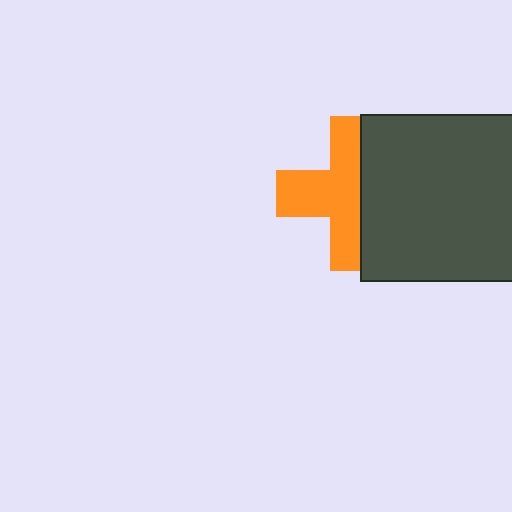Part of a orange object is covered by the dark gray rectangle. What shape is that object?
It is a cross.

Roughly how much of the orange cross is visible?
About half of it is visible (roughly 57%).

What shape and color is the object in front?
The object in front is a dark gray rectangle.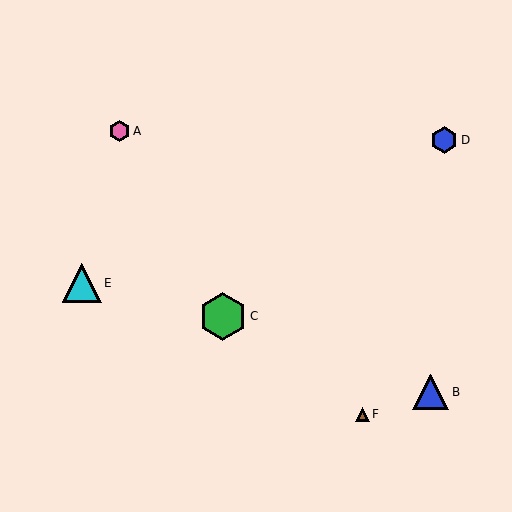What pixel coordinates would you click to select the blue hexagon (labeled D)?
Click at (444, 140) to select the blue hexagon D.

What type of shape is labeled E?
Shape E is a cyan triangle.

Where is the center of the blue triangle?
The center of the blue triangle is at (431, 392).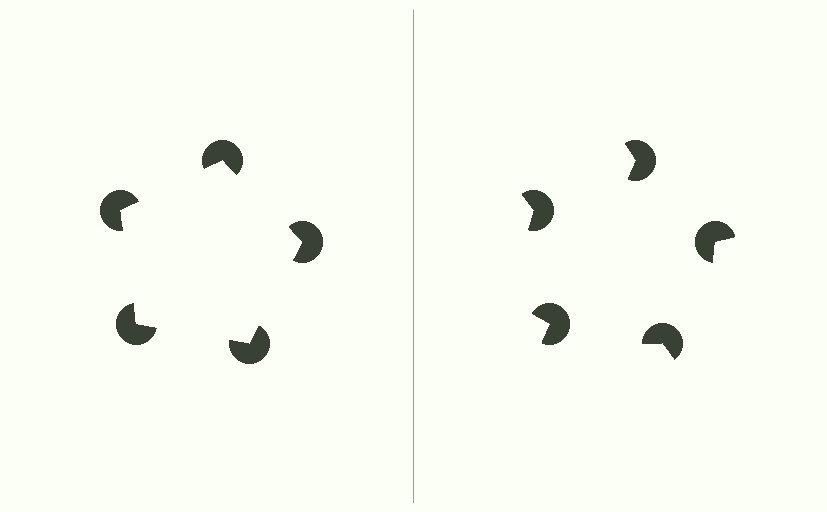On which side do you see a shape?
An illusory pentagon appears on the left side. On the right side the wedge cuts are rotated, so no coherent shape forms.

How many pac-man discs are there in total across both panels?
10 — 5 on each side.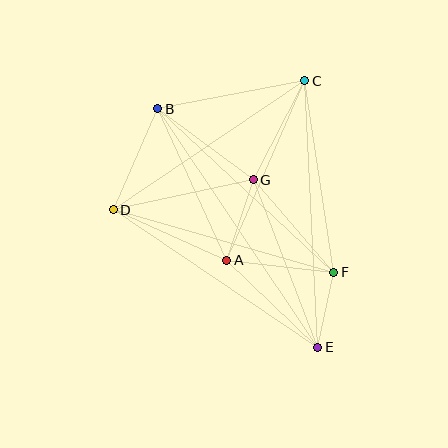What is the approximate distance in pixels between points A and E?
The distance between A and E is approximately 126 pixels.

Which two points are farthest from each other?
Points B and E are farthest from each other.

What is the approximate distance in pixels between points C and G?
The distance between C and G is approximately 111 pixels.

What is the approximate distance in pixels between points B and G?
The distance between B and G is approximately 119 pixels.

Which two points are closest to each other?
Points E and F are closest to each other.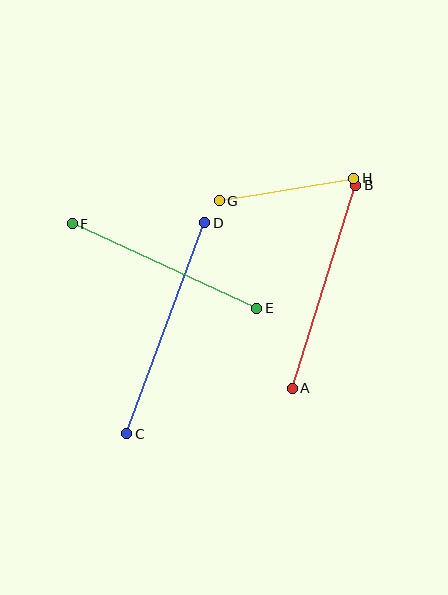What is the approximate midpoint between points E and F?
The midpoint is at approximately (165, 266) pixels.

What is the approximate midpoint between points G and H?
The midpoint is at approximately (286, 189) pixels.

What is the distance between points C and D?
The distance is approximately 225 pixels.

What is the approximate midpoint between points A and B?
The midpoint is at approximately (324, 287) pixels.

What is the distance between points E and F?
The distance is approximately 203 pixels.